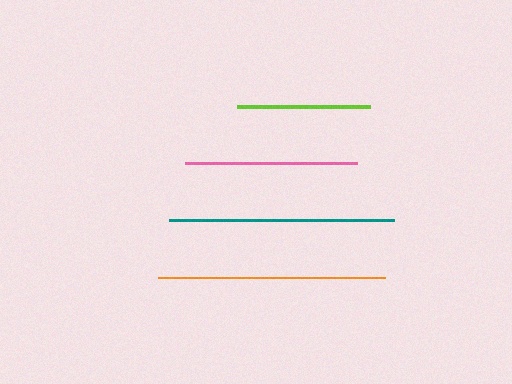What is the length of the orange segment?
The orange segment is approximately 227 pixels long.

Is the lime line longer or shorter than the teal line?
The teal line is longer than the lime line.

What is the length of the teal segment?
The teal segment is approximately 225 pixels long.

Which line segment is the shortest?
The lime line is the shortest at approximately 133 pixels.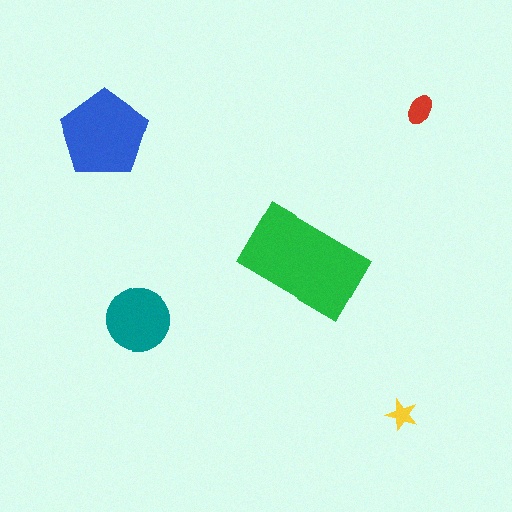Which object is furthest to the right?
The red ellipse is rightmost.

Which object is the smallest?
The yellow star.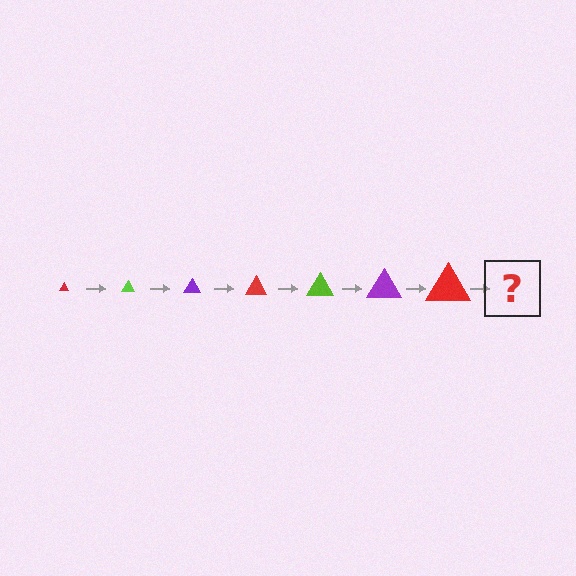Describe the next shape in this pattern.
It should be a lime triangle, larger than the previous one.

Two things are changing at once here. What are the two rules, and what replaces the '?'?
The two rules are that the triangle grows larger each step and the color cycles through red, lime, and purple. The '?' should be a lime triangle, larger than the previous one.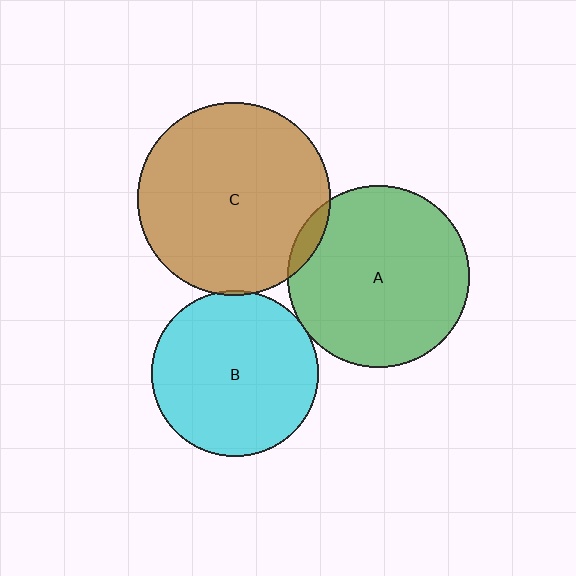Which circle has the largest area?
Circle C (brown).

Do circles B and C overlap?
Yes.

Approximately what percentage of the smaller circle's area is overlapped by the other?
Approximately 5%.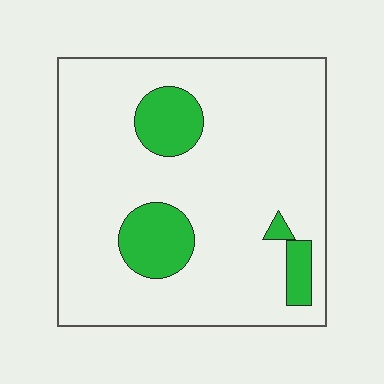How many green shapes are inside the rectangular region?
4.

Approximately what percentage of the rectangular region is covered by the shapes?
Approximately 15%.